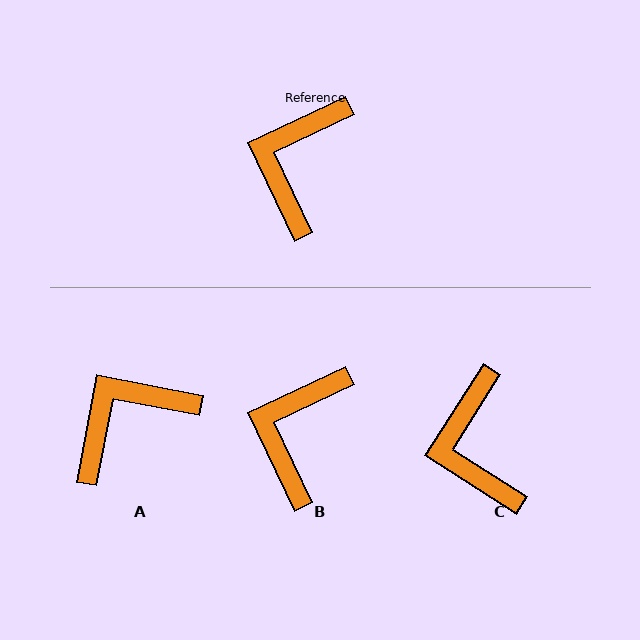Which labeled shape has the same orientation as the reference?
B.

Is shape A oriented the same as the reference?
No, it is off by about 36 degrees.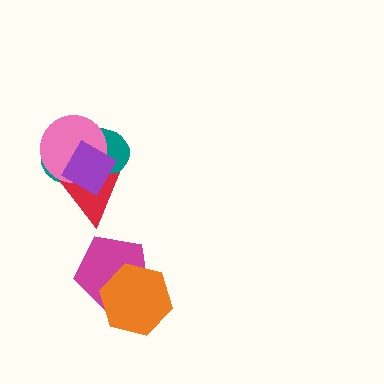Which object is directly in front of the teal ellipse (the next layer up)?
The red triangle is directly in front of the teal ellipse.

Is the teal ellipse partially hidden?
Yes, it is partially covered by another shape.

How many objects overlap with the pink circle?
3 objects overlap with the pink circle.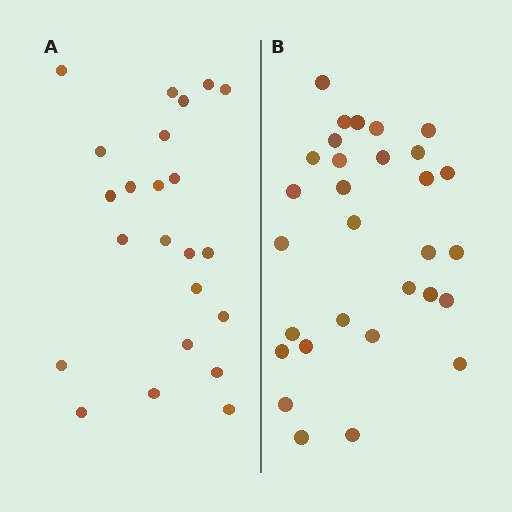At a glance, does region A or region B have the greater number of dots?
Region B (the right region) has more dots.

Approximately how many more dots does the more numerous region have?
Region B has roughly 8 or so more dots than region A.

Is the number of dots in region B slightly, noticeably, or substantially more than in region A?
Region B has noticeably more, but not dramatically so. The ratio is roughly 1.3 to 1.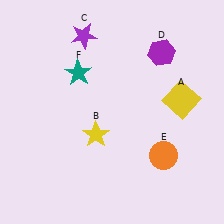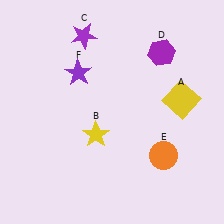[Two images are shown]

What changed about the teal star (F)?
In Image 1, F is teal. In Image 2, it changed to purple.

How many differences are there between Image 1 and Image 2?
There is 1 difference between the two images.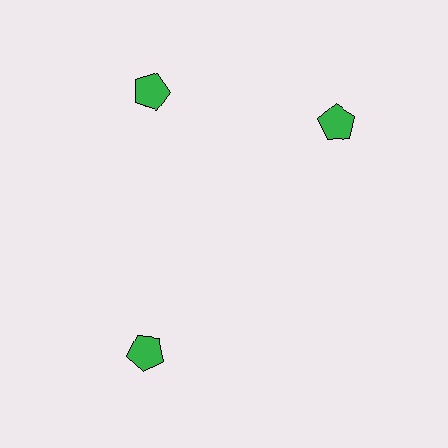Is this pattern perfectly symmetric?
No. The 3 green pentagons are arranged in a ring, but one element near the 3 o'clock position is rotated out of alignment along the ring, breaking the 3-fold rotational symmetry.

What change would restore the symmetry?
The symmetry would be restored by rotating it back into even spacing with its neighbors so that all 3 pentagons sit at equal angles and equal distance from the center.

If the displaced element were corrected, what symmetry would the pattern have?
It would have 3-fold rotational symmetry — the pattern would map onto itself every 120 degrees.